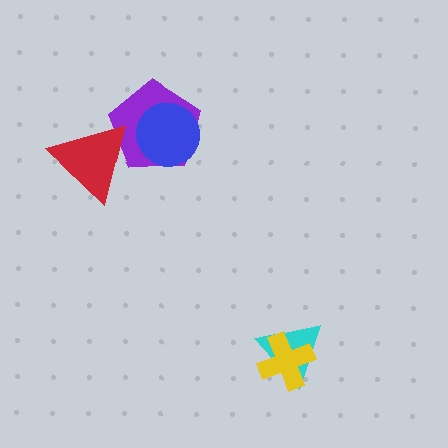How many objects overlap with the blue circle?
1 object overlaps with the blue circle.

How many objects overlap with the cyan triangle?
1 object overlaps with the cyan triangle.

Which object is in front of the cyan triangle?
The yellow cross is in front of the cyan triangle.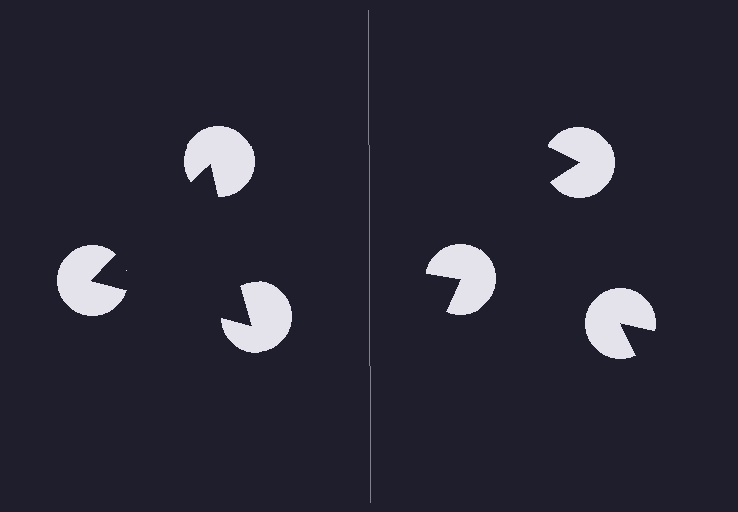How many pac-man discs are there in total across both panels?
6 — 3 on each side.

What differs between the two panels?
The pac-man discs are positioned identically on both sides; only the wedge orientations differ. On the left they align to a triangle; on the right they are misaligned.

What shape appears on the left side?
An illusory triangle.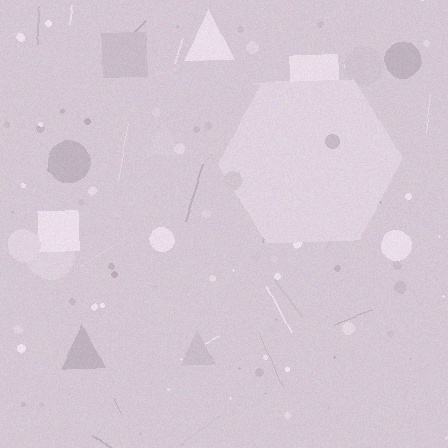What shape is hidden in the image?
A hexagon is hidden in the image.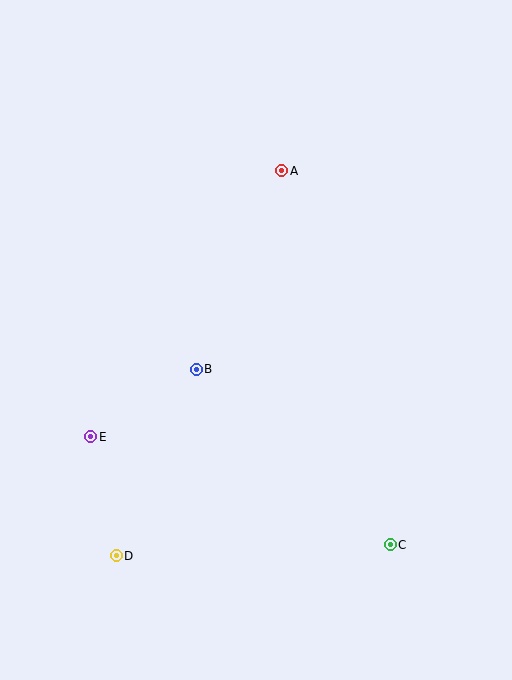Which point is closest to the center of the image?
Point B at (196, 369) is closest to the center.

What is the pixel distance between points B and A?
The distance between B and A is 216 pixels.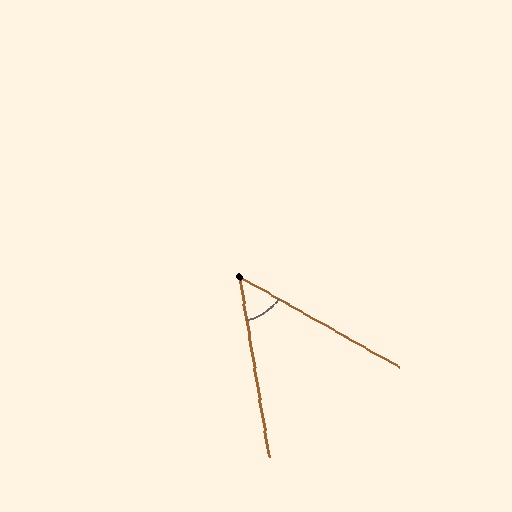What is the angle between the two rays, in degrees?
Approximately 51 degrees.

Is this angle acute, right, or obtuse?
It is acute.